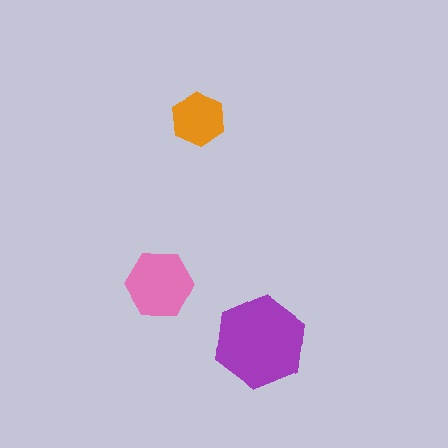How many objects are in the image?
There are 3 objects in the image.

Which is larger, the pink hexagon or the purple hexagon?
The purple one.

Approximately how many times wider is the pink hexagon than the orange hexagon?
About 1.5 times wider.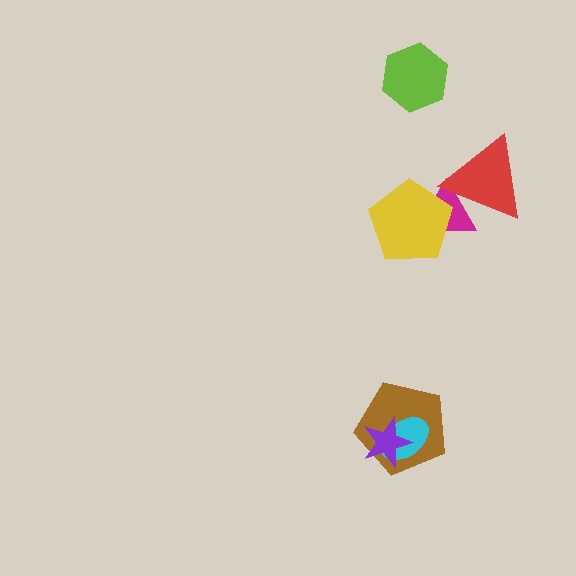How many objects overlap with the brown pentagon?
2 objects overlap with the brown pentagon.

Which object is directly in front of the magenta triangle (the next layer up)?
The yellow pentagon is directly in front of the magenta triangle.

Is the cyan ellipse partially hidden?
Yes, it is partially covered by another shape.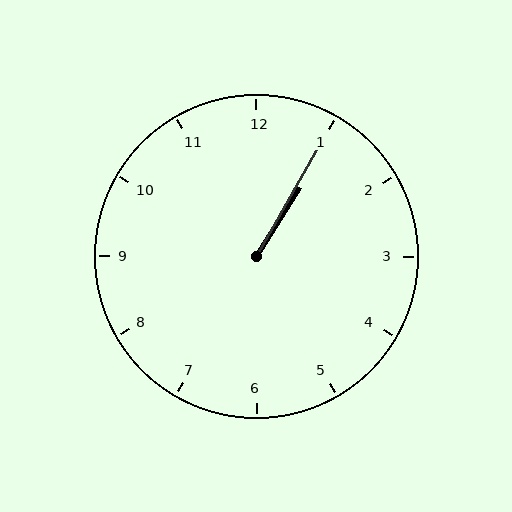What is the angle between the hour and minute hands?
Approximately 2 degrees.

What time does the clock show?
1:05.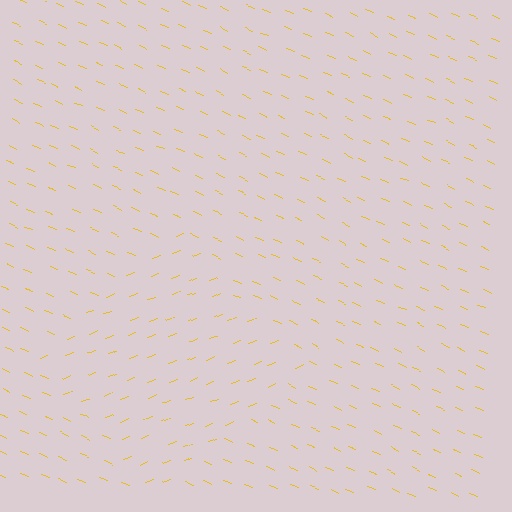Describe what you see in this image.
The image is filled with small yellow line segments. A diamond region in the image has lines oriented differently from the surrounding lines, creating a visible texture boundary.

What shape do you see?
I see a diamond.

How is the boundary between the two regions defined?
The boundary is defined purely by a change in line orientation (approximately 45 degrees difference). All lines are the same color and thickness.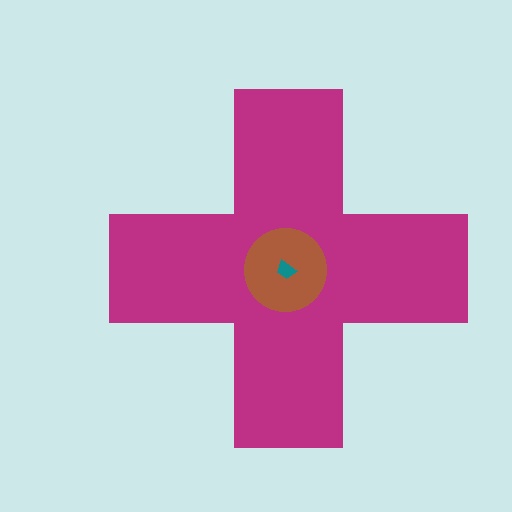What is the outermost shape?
The magenta cross.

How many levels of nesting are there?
3.